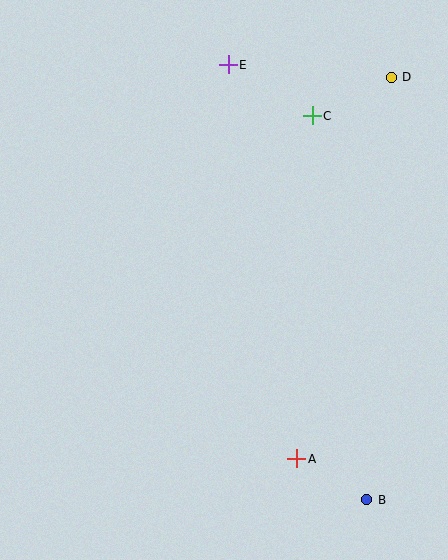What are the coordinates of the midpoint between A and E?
The midpoint between A and E is at (262, 262).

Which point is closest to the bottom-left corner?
Point A is closest to the bottom-left corner.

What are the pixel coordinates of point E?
Point E is at (228, 65).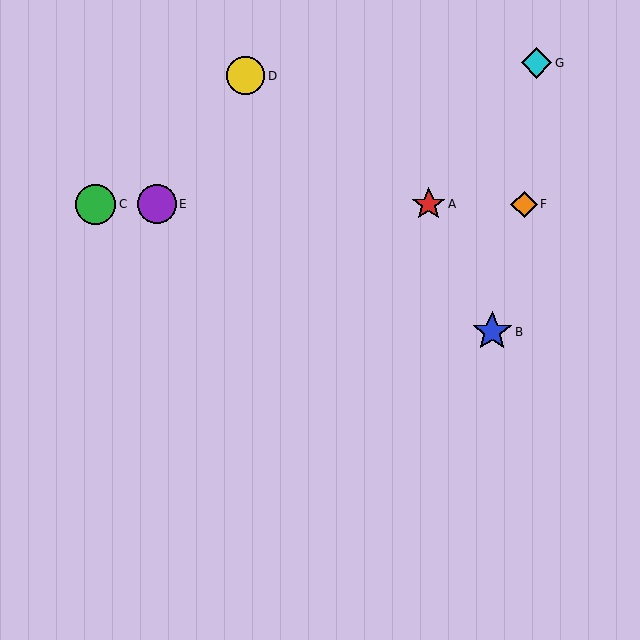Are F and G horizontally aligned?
No, F is at y≈204 and G is at y≈63.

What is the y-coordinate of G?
Object G is at y≈63.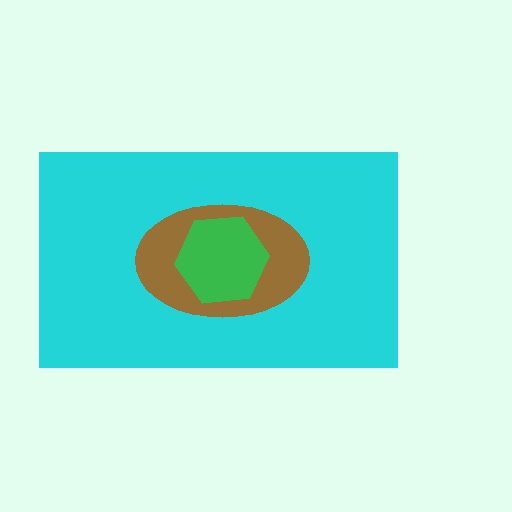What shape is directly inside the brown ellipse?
The green hexagon.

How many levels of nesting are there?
3.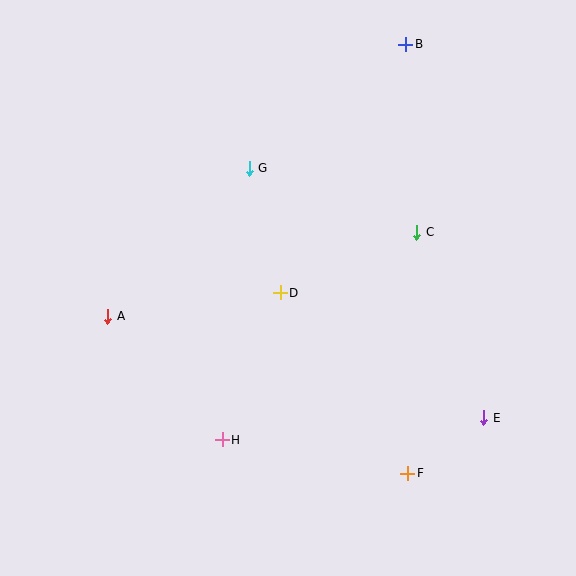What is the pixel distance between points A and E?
The distance between A and E is 389 pixels.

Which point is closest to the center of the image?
Point D at (280, 293) is closest to the center.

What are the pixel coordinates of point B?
Point B is at (406, 44).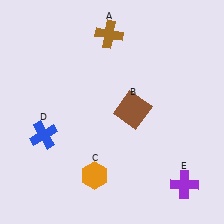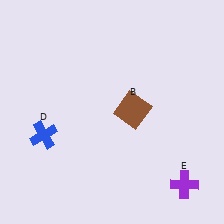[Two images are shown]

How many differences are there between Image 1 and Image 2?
There are 2 differences between the two images.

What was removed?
The orange hexagon (C), the brown cross (A) were removed in Image 2.